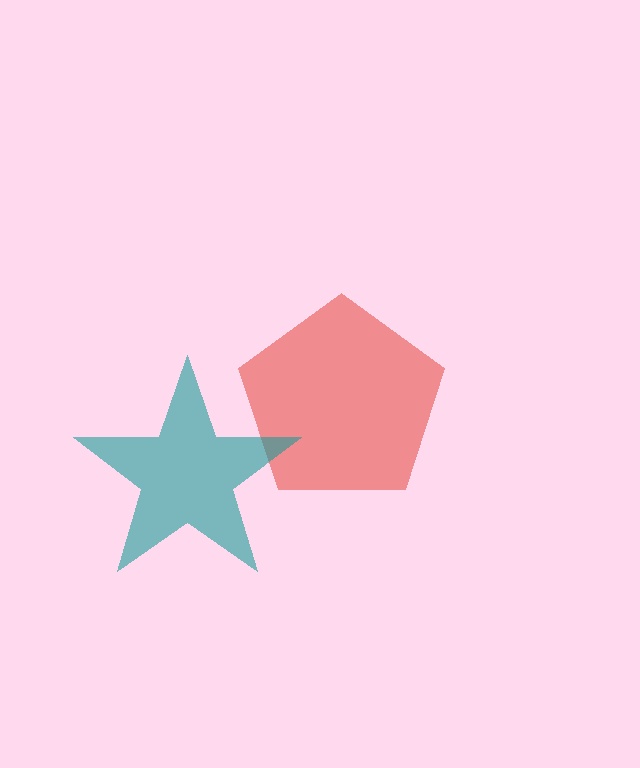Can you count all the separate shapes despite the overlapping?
Yes, there are 2 separate shapes.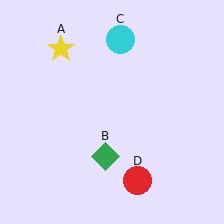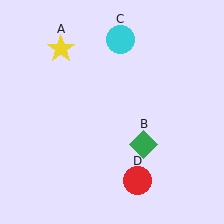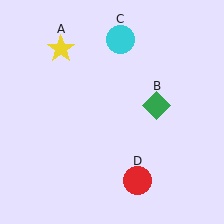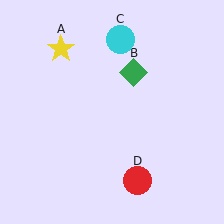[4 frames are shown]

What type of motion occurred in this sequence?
The green diamond (object B) rotated counterclockwise around the center of the scene.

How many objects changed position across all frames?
1 object changed position: green diamond (object B).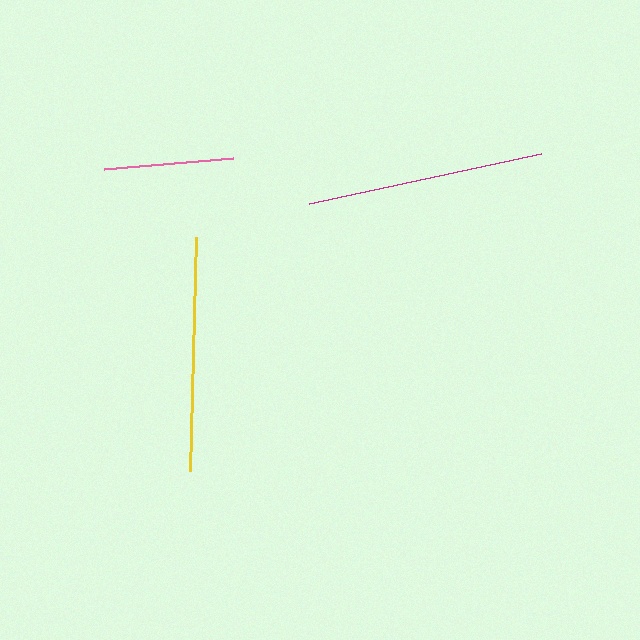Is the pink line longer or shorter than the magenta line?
The magenta line is longer than the pink line.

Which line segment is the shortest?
The pink line is the shortest at approximately 129 pixels.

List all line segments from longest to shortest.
From longest to shortest: magenta, yellow, pink.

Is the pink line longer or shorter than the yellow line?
The yellow line is longer than the pink line.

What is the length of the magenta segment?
The magenta segment is approximately 238 pixels long.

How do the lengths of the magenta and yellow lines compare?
The magenta and yellow lines are approximately the same length.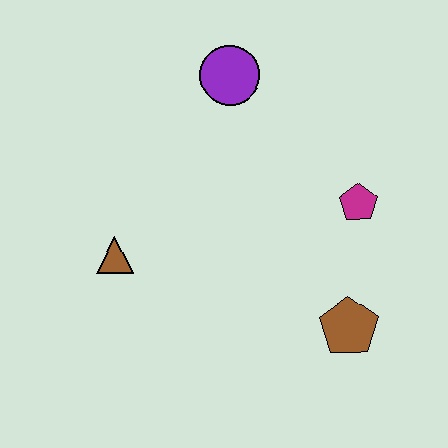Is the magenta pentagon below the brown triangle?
No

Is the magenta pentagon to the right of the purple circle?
Yes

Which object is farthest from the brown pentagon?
The purple circle is farthest from the brown pentagon.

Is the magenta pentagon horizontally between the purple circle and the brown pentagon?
No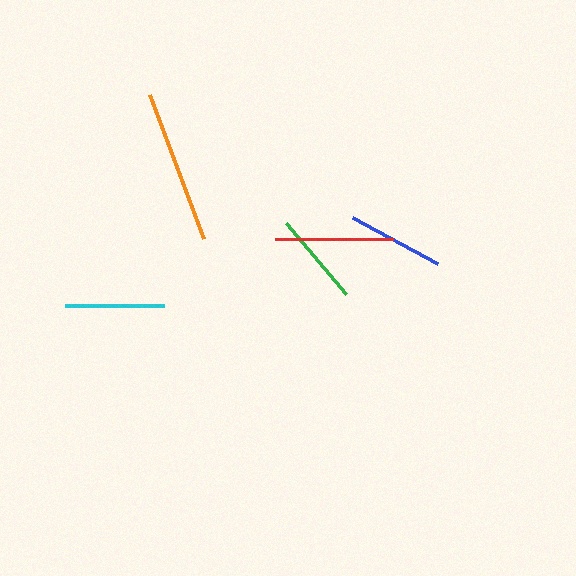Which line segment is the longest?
The orange line is the longest at approximately 154 pixels.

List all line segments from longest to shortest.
From longest to shortest: orange, red, cyan, blue, green.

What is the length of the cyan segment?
The cyan segment is approximately 99 pixels long.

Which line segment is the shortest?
The green line is the shortest at approximately 92 pixels.